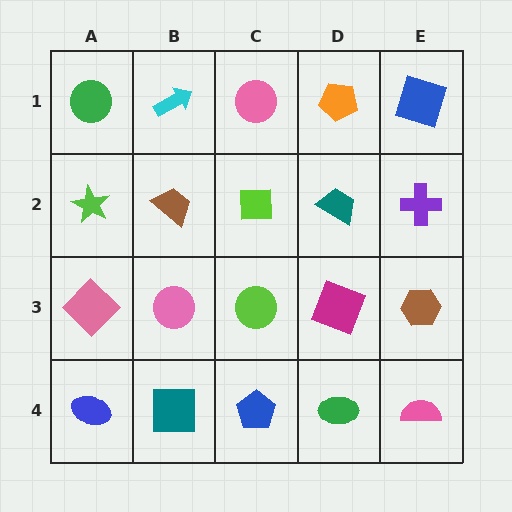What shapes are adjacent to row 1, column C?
A lime square (row 2, column C), a cyan arrow (row 1, column B), an orange pentagon (row 1, column D).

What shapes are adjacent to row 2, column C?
A pink circle (row 1, column C), a lime circle (row 3, column C), a brown trapezoid (row 2, column B), a teal trapezoid (row 2, column D).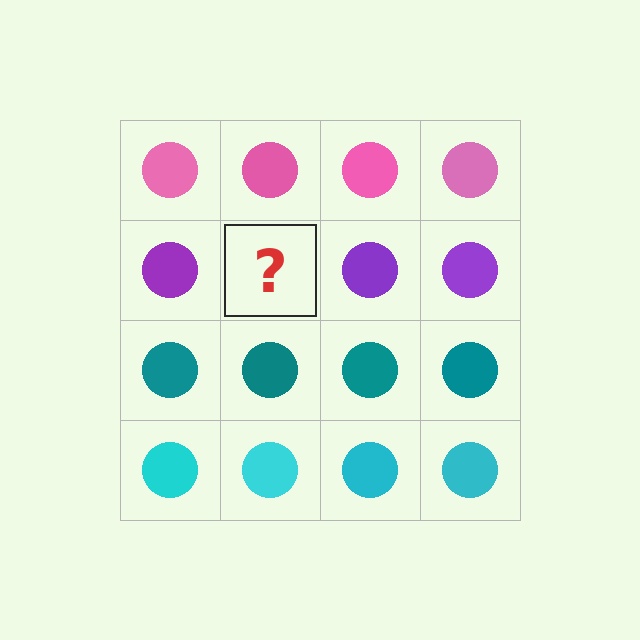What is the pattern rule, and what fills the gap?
The rule is that each row has a consistent color. The gap should be filled with a purple circle.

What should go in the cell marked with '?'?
The missing cell should contain a purple circle.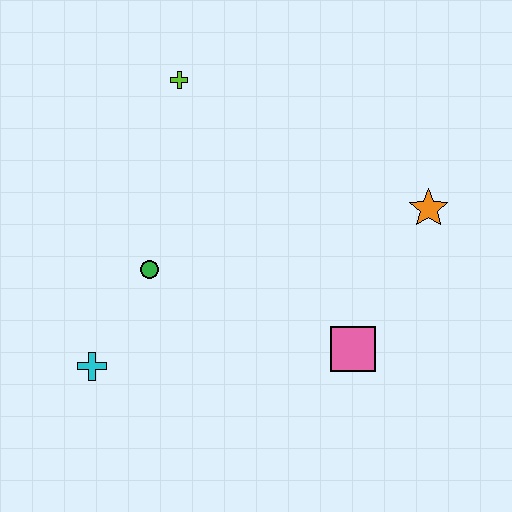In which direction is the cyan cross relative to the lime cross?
The cyan cross is below the lime cross.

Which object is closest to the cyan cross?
The green circle is closest to the cyan cross.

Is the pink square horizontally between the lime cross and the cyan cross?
No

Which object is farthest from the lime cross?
The pink square is farthest from the lime cross.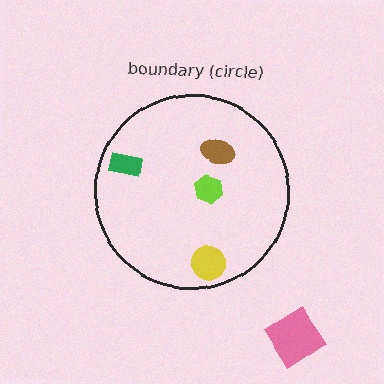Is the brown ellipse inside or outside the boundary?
Inside.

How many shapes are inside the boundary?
4 inside, 1 outside.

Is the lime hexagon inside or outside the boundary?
Inside.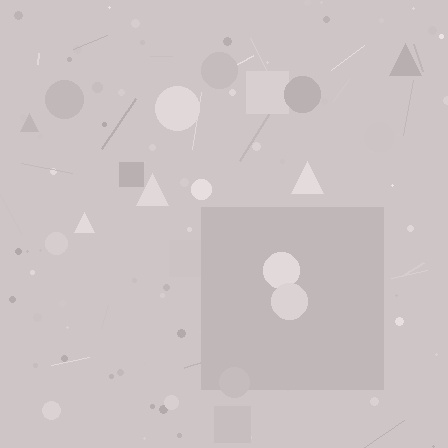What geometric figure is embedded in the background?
A square is embedded in the background.